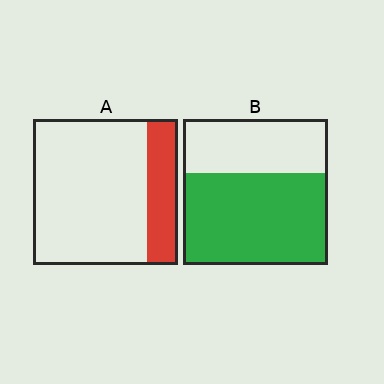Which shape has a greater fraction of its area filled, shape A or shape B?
Shape B.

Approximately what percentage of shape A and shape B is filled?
A is approximately 20% and B is approximately 65%.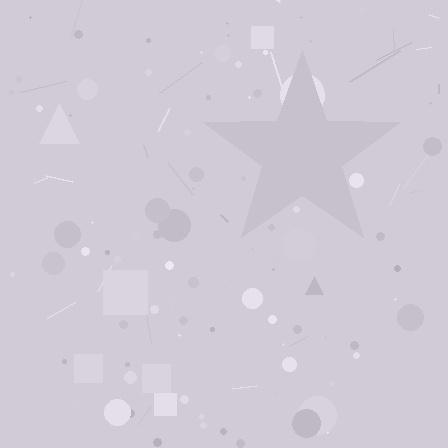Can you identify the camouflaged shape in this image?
The camouflaged shape is a star.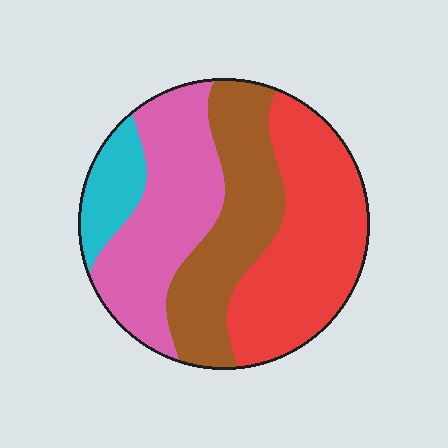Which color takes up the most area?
Red, at roughly 35%.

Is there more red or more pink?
Red.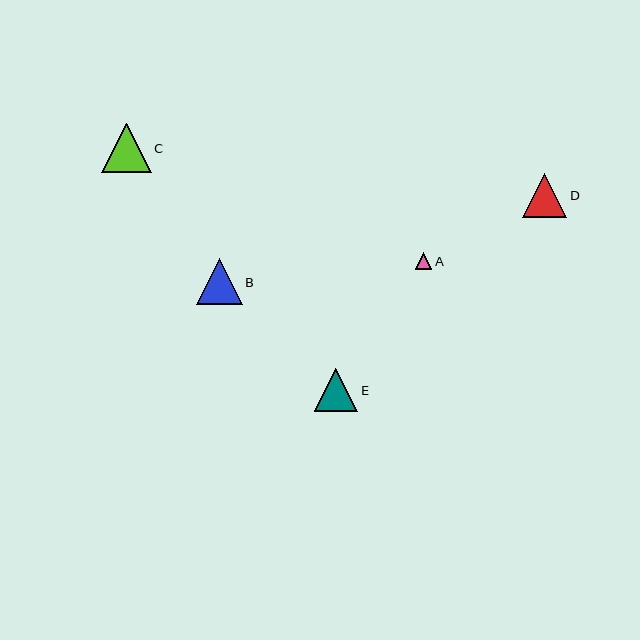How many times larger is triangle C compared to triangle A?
Triangle C is approximately 3.0 times the size of triangle A.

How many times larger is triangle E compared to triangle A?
Triangle E is approximately 2.6 times the size of triangle A.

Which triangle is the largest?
Triangle C is the largest with a size of approximately 49 pixels.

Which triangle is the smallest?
Triangle A is the smallest with a size of approximately 17 pixels.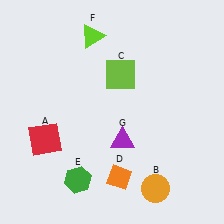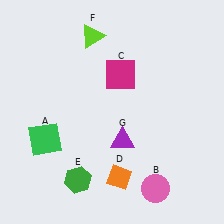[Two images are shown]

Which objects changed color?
A changed from red to green. B changed from orange to pink. C changed from lime to magenta.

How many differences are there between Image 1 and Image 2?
There are 3 differences between the two images.